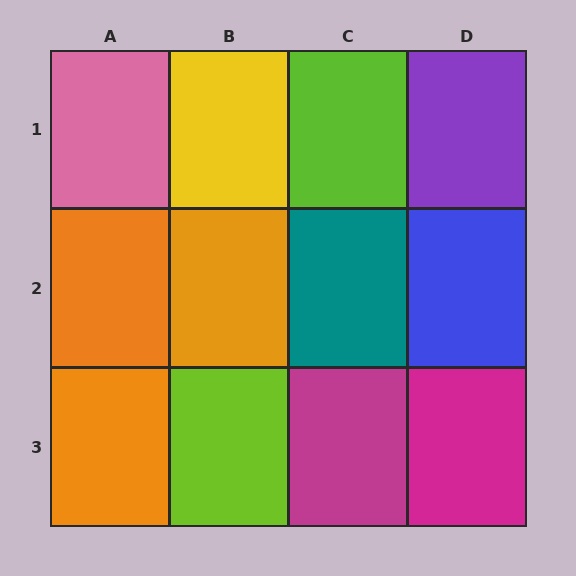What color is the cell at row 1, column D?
Purple.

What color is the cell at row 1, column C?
Lime.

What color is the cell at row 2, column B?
Orange.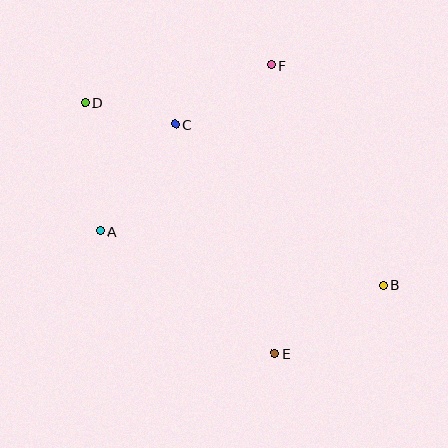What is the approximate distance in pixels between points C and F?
The distance between C and F is approximately 113 pixels.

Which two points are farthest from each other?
Points B and D are farthest from each other.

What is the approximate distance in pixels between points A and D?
The distance between A and D is approximately 129 pixels.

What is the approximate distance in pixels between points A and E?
The distance between A and E is approximately 214 pixels.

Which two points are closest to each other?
Points C and D are closest to each other.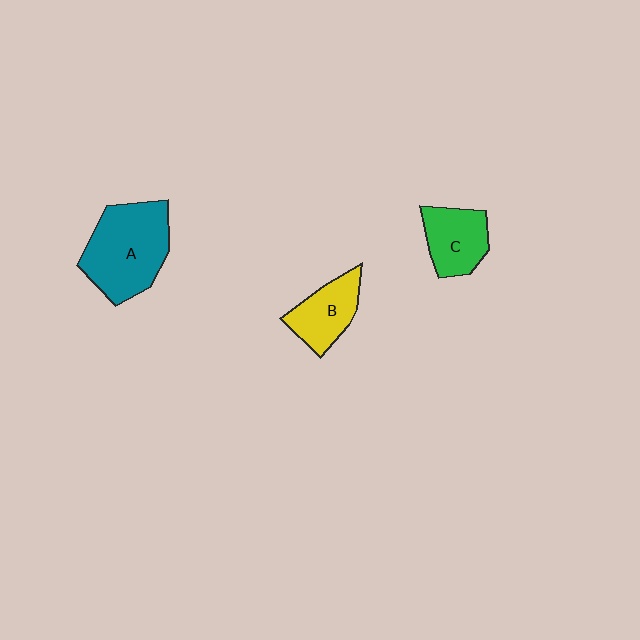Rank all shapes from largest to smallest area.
From largest to smallest: A (teal), C (green), B (yellow).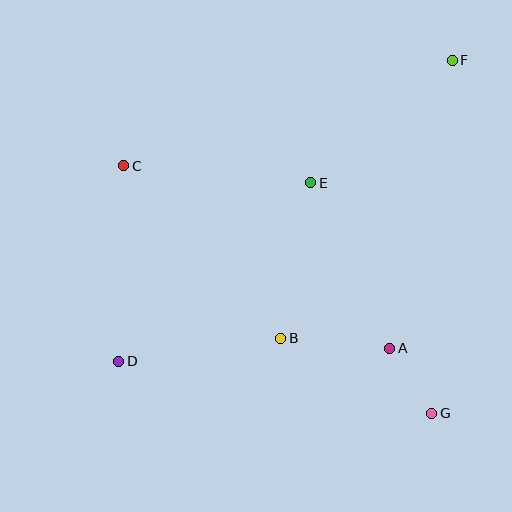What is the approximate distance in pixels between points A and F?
The distance between A and F is approximately 295 pixels.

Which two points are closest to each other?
Points A and G are closest to each other.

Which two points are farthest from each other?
Points D and F are farthest from each other.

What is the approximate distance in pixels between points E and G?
The distance between E and G is approximately 260 pixels.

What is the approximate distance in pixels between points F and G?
The distance between F and G is approximately 354 pixels.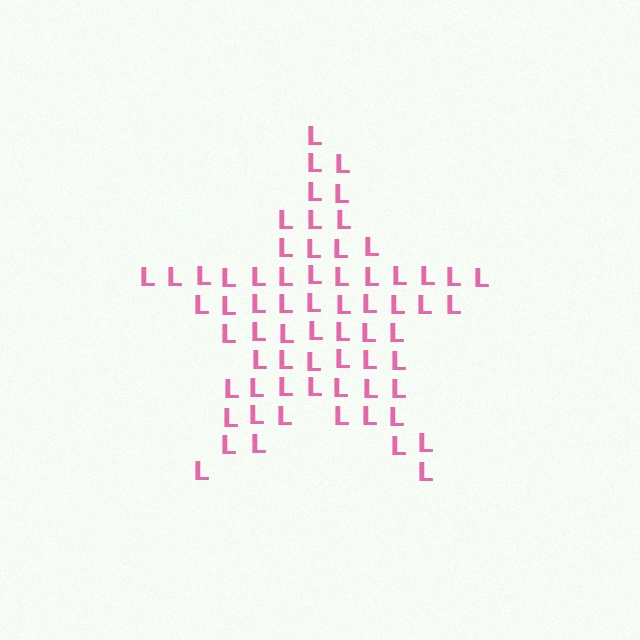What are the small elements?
The small elements are letter L's.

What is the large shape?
The large shape is a star.